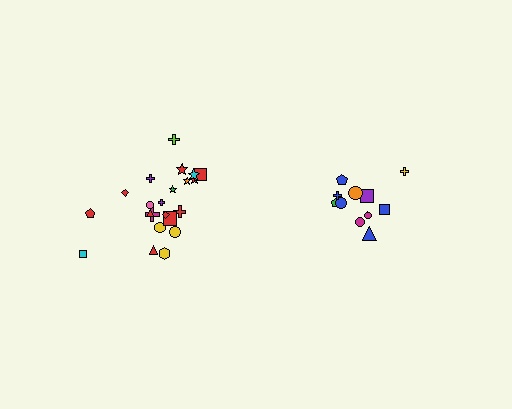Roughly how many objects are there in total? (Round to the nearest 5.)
Roughly 35 objects in total.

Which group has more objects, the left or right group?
The left group.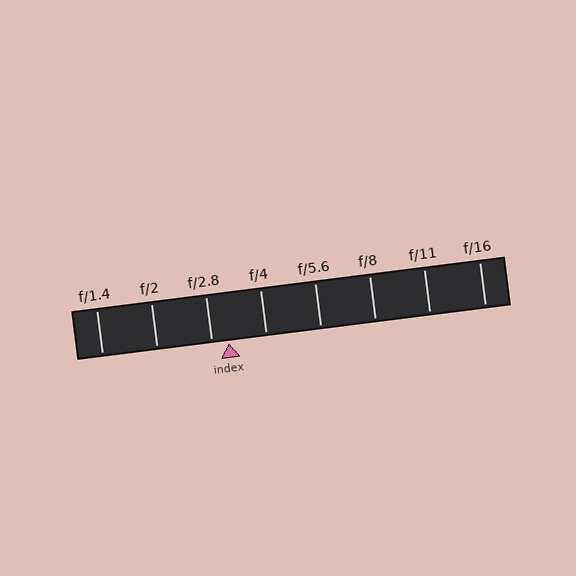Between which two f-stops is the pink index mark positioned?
The index mark is between f/2.8 and f/4.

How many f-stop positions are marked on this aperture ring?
There are 8 f-stop positions marked.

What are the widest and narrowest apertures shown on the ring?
The widest aperture shown is f/1.4 and the narrowest is f/16.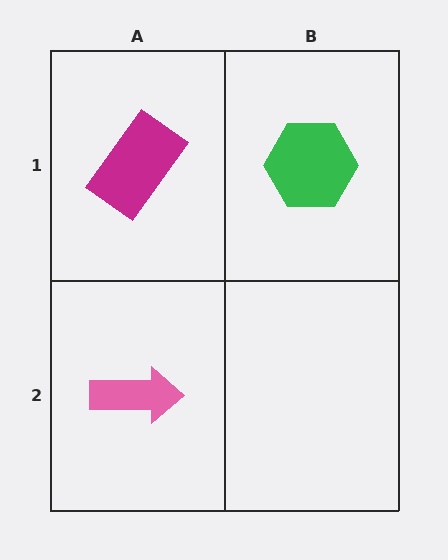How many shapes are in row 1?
2 shapes.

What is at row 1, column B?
A green hexagon.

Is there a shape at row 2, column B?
No, that cell is empty.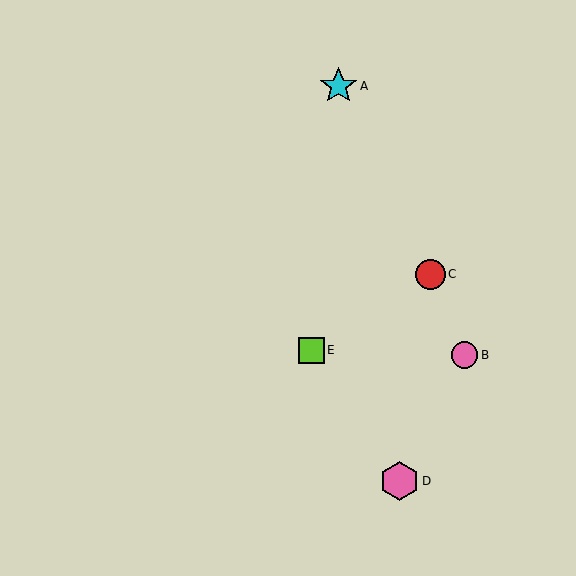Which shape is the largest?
The pink hexagon (labeled D) is the largest.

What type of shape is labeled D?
Shape D is a pink hexagon.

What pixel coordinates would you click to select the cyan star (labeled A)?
Click at (338, 86) to select the cyan star A.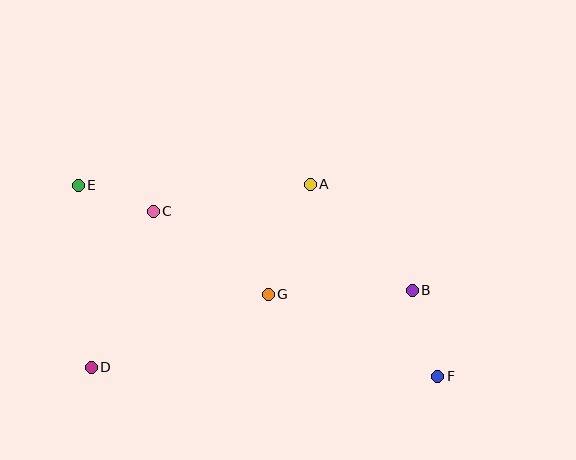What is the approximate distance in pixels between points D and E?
The distance between D and E is approximately 183 pixels.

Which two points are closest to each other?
Points C and E are closest to each other.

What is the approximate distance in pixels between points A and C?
The distance between A and C is approximately 159 pixels.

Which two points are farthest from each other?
Points E and F are farthest from each other.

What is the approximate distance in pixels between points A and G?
The distance between A and G is approximately 118 pixels.